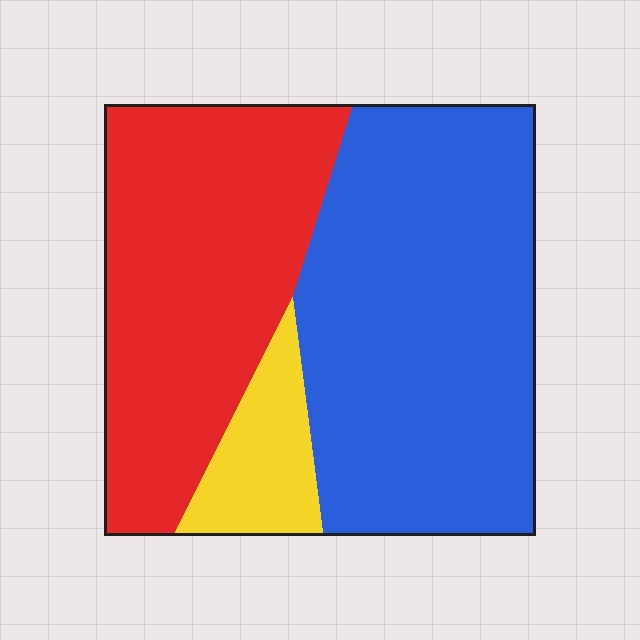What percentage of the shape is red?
Red takes up between a quarter and a half of the shape.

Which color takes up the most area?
Blue, at roughly 50%.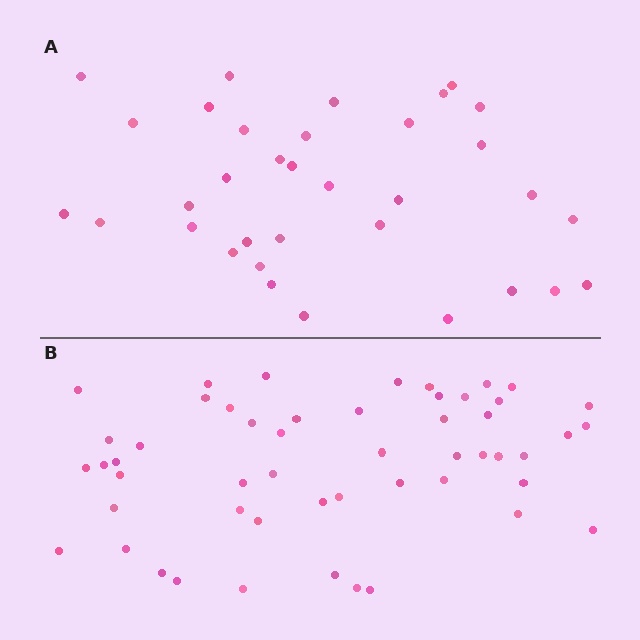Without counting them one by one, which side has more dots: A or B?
Region B (the bottom region) has more dots.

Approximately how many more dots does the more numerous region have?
Region B has approximately 20 more dots than region A.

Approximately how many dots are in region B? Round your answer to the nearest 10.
About 50 dots. (The exact count is 52, which rounds to 50.)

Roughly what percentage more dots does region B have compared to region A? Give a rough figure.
About 55% more.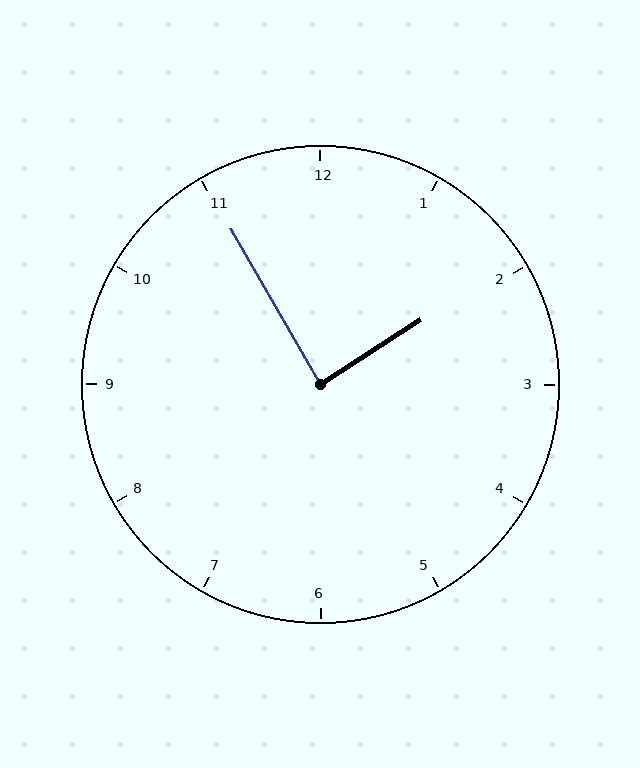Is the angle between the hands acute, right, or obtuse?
It is right.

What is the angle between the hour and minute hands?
Approximately 88 degrees.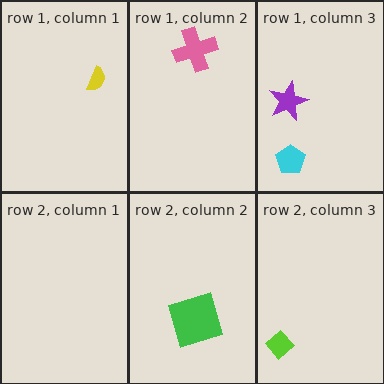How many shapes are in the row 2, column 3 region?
1.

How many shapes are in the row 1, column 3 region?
2.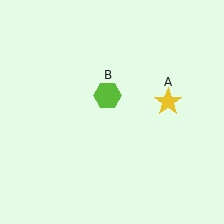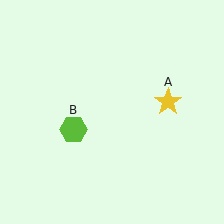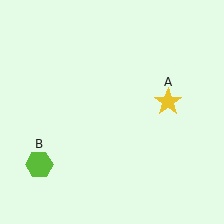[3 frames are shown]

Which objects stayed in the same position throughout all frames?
Yellow star (object A) remained stationary.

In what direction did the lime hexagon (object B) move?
The lime hexagon (object B) moved down and to the left.